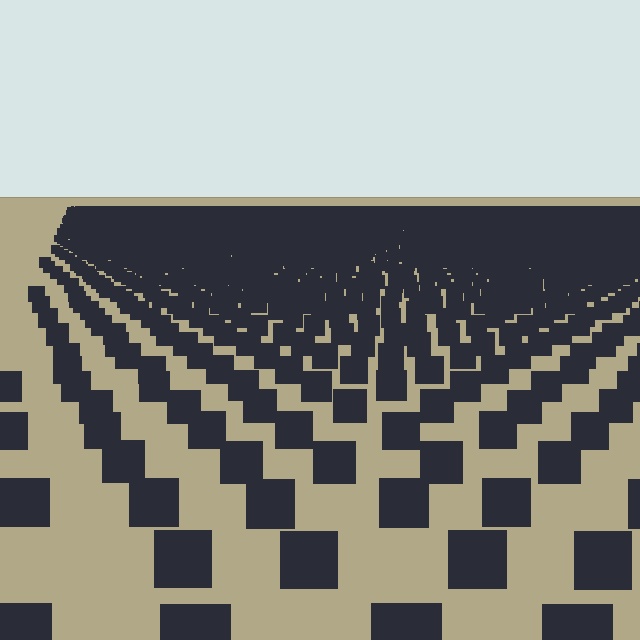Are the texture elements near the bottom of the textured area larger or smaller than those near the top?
Larger. Near the bottom, elements are closer to the viewer and appear at a bigger on-screen size.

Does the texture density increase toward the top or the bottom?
Density increases toward the top.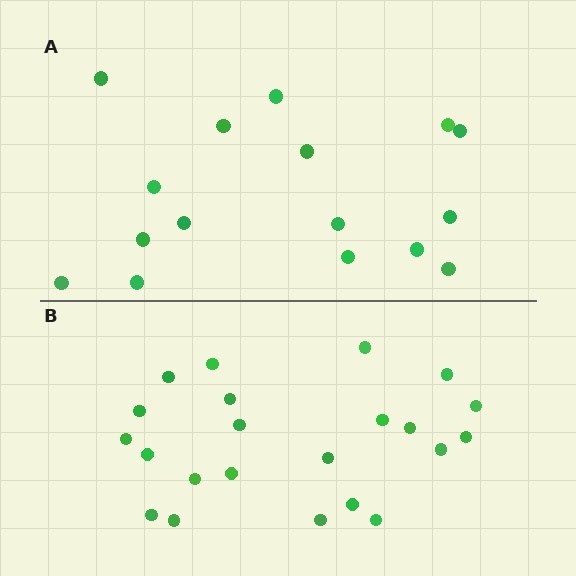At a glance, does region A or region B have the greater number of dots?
Region B (the bottom region) has more dots.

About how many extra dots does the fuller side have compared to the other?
Region B has about 6 more dots than region A.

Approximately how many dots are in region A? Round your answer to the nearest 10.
About 20 dots. (The exact count is 16, which rounds to 20.)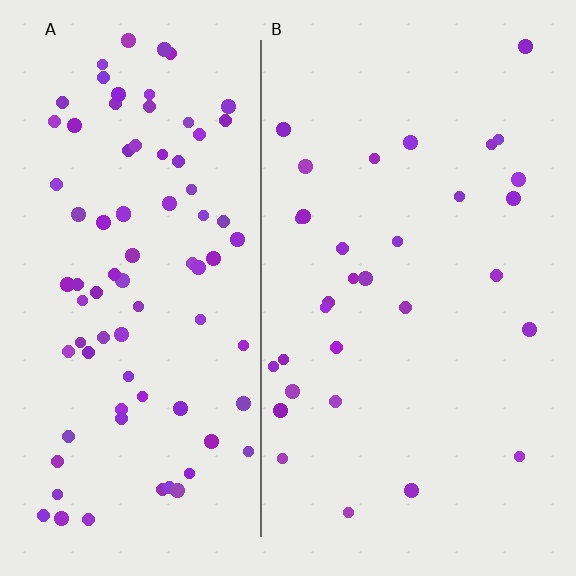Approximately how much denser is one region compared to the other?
Approximately 2.6× — region A over region B.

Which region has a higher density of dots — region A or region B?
A (the left).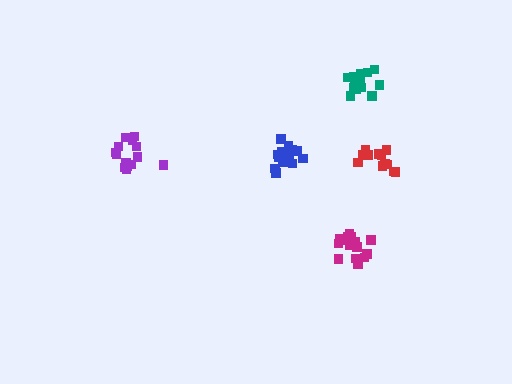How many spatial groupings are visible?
There are 5 spatial groupings.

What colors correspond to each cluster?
The clusters are colored: teal, red, blue, purple, magenta.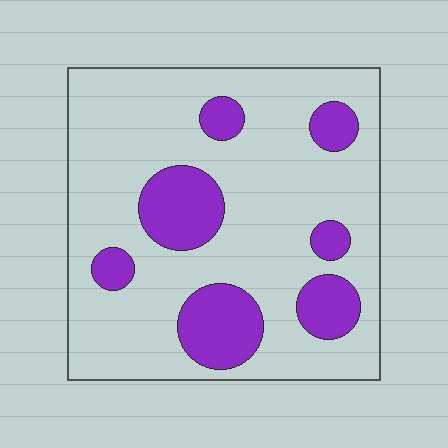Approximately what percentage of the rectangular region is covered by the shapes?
Approximately 20%.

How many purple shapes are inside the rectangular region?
7.